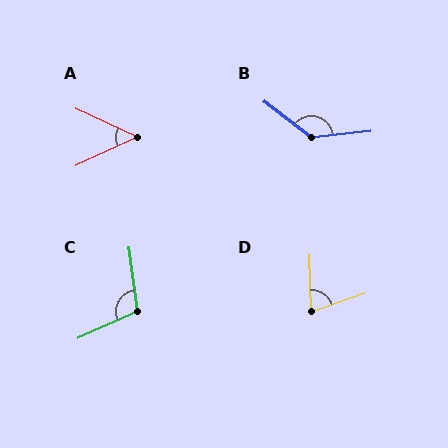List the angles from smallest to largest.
A (49°), D (73°), C (106°), B (136°).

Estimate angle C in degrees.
Approximately 106 degrees.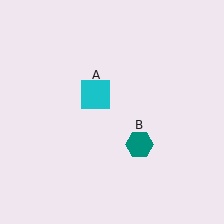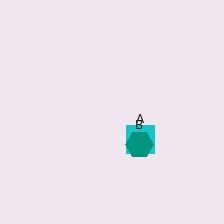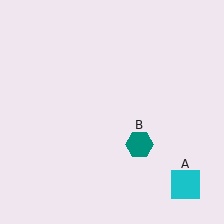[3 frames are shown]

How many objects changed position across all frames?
1 object changed position: cyan square (object A).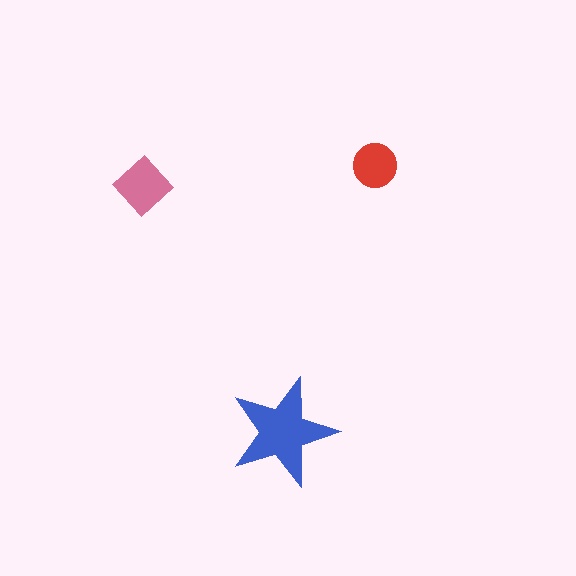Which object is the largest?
The blue star.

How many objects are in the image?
There are 3 objects in the image.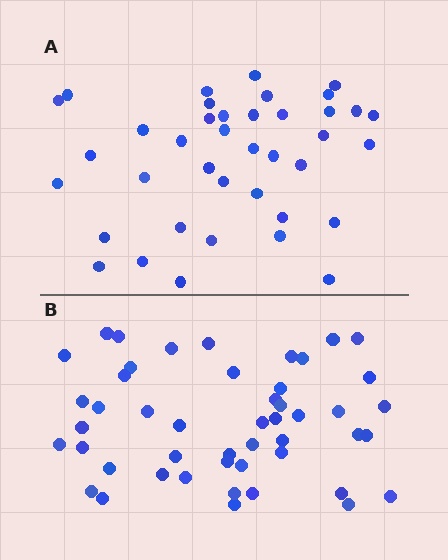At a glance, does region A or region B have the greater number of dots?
Region B (the bottom region) has more dots.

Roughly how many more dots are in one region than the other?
Region B has roughly 8 or so more dots than region A.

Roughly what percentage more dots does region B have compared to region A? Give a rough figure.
About 25% more.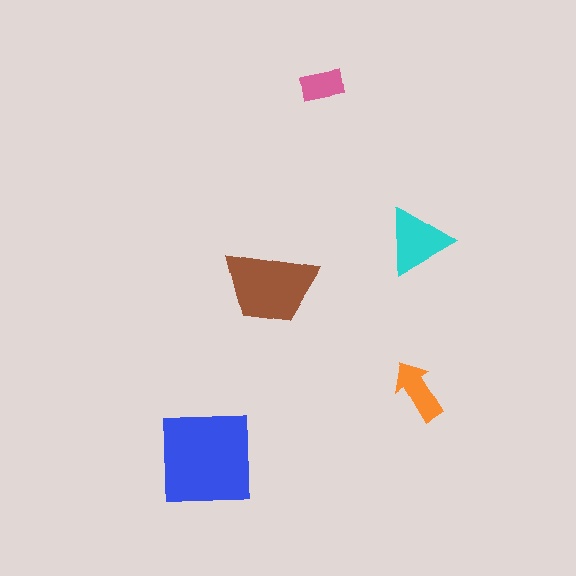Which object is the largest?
The blue square.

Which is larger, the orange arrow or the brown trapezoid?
The brown trapezoid.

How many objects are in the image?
There are 5 objects in the image.